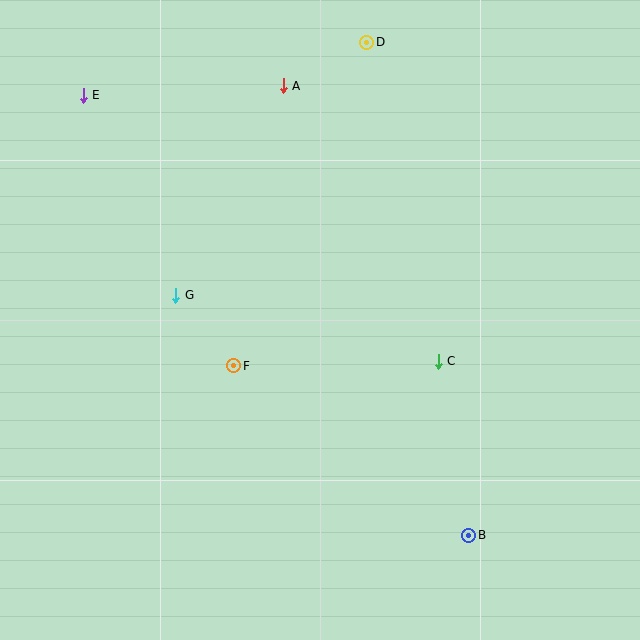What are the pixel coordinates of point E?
Point E is at (83, 95).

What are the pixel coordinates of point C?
Point C is at (438, 361).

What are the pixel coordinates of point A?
Point A is at (283, 86).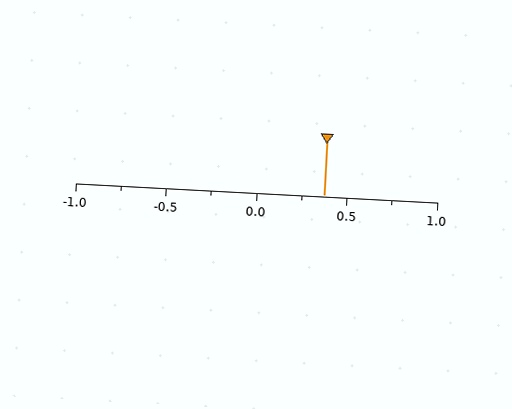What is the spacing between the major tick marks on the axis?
The major ticks are spaced 0.5 apart.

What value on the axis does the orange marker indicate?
The marker indicates approximately 0.38.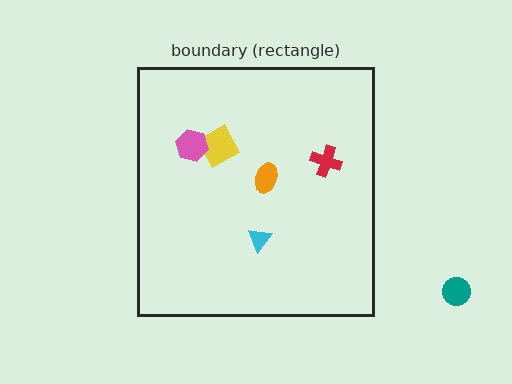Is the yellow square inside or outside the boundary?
Inside.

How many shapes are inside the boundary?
5 inside, 1 outside.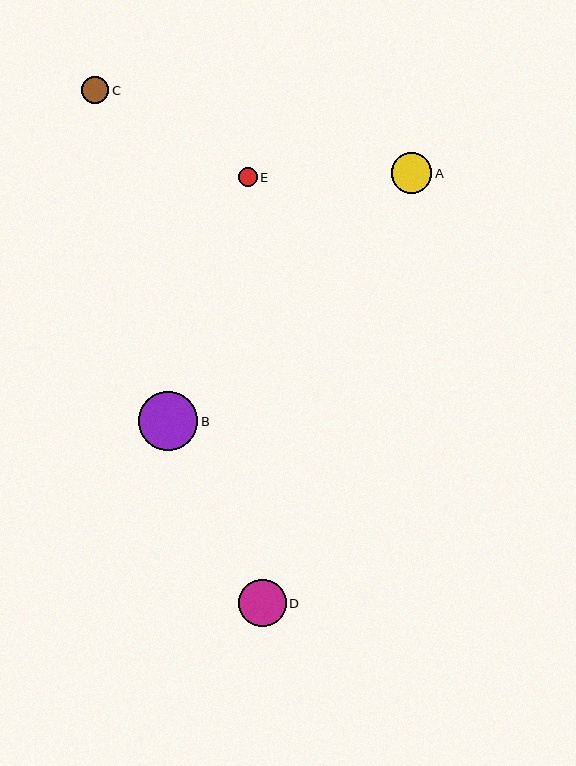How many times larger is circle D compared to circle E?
Circle D is approximately 2.5 times the size of circle E.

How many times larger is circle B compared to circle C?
Circle B is approximately 2.2 times the size of circle C.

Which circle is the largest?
Circle B is the largest with a size of approximately 59 pixels.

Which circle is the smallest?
Circle E is the smallest with a size of approximately 19 pixels.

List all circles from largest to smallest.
From largest to smallest: B, D, A, C, E.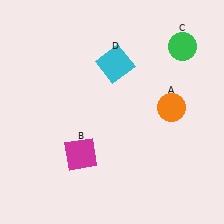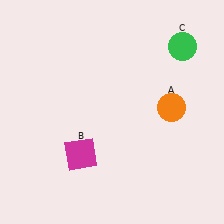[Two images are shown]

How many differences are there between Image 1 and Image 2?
There is 1 difference between the two images.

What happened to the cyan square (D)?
The cyan square (D) was removed in Image 2. It was in the top-right area of Image 1.